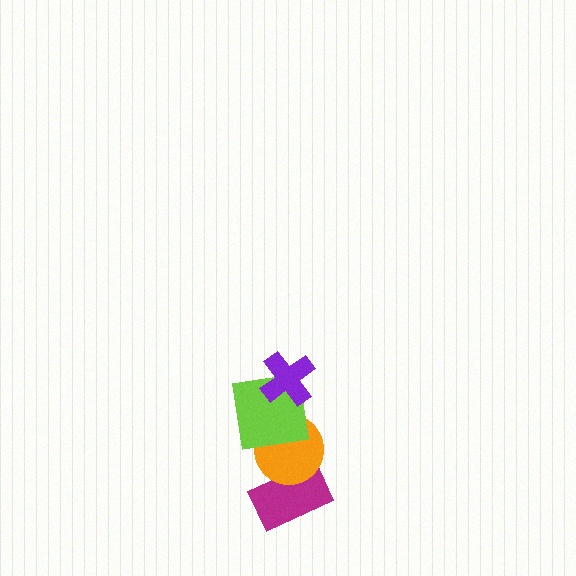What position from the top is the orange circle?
The orange circle is 3rd from the top.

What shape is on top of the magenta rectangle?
The orange circle is on top of the magenta rectangle.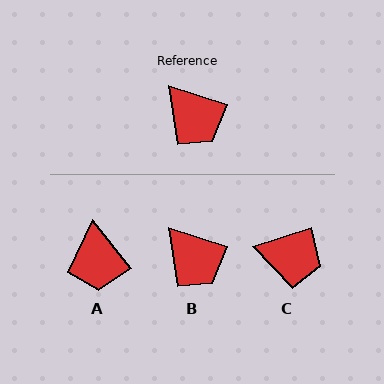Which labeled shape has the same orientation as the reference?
B.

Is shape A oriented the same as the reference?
No, it is off by about 34 degrees.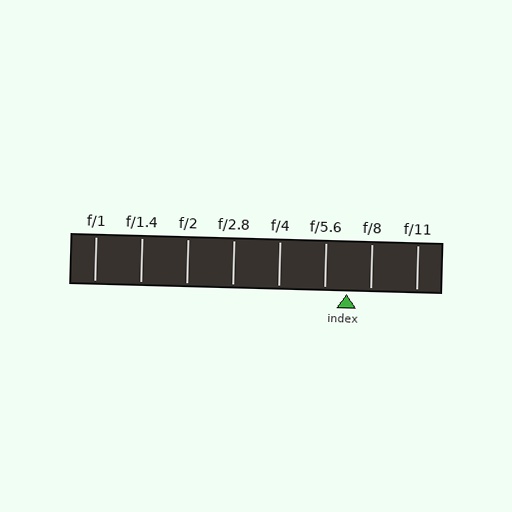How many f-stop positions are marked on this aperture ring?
There are 8 f-stop positions marked.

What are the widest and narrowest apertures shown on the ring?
The widest aperture shown is f/1 and the narrowest is f/11.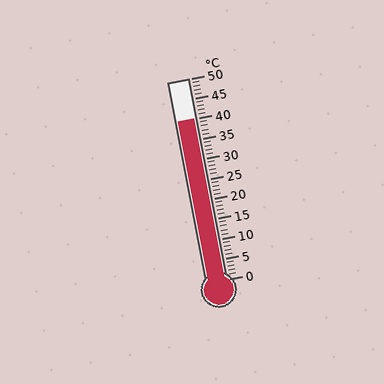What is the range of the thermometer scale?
The thermometer scale ranges from 0°C to 50°C.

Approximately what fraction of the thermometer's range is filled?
The thermometer is filled to approximately 80% of its range.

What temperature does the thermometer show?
The thermometer shows approximately 40°C.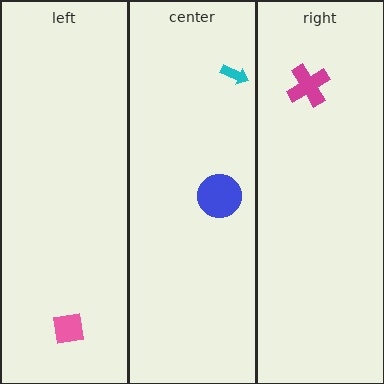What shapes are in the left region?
The pink square.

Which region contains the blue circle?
The center region.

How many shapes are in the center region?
2.